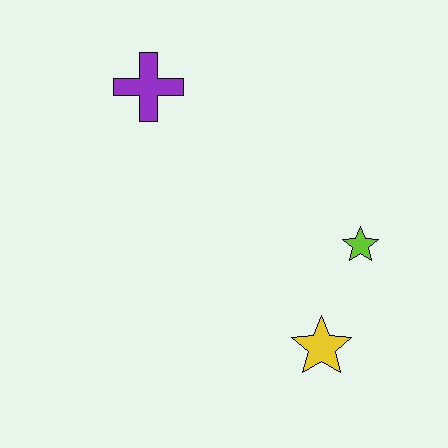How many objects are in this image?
There are 3 objects.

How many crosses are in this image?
There is 1 cross.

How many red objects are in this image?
There are no red objects.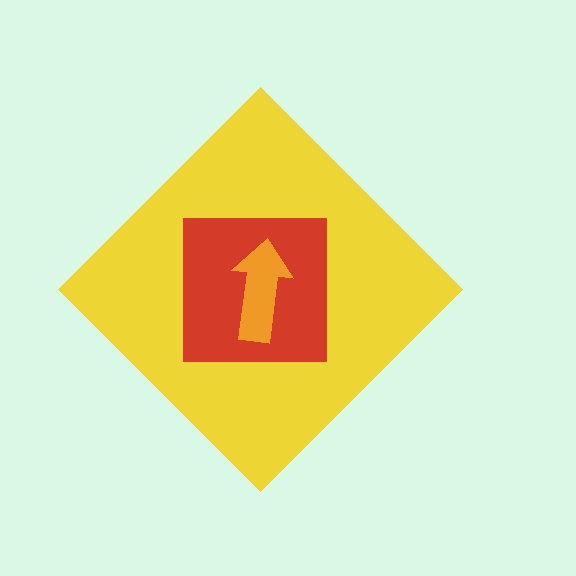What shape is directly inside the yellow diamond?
The red square.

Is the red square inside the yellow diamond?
Yes.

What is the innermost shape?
The orange arrow.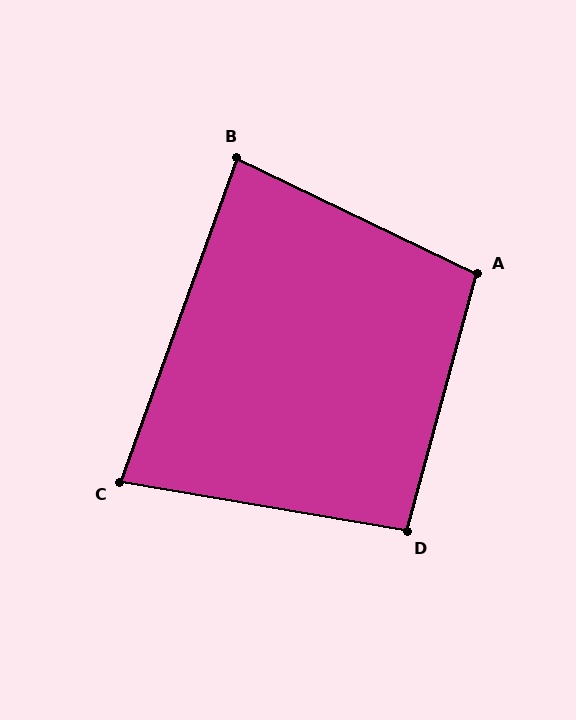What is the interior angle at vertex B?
Approximately 84 degrees (acute).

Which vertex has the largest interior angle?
A, at approximately 100 degrees.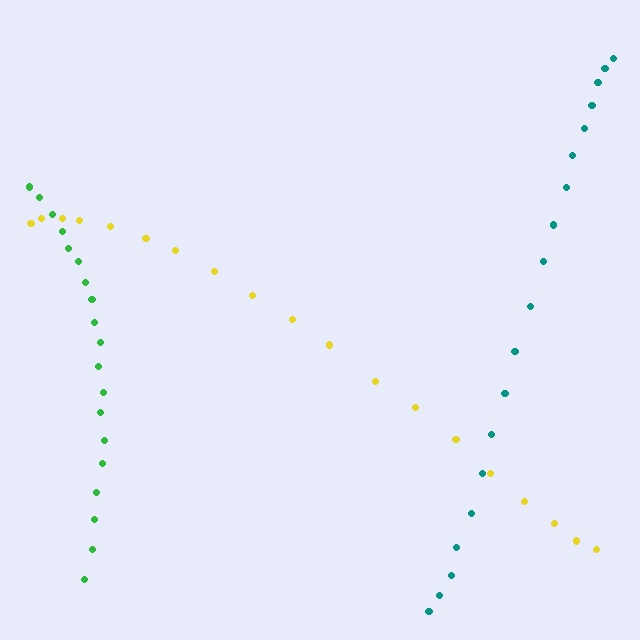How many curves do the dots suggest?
There are 3 distinct paths.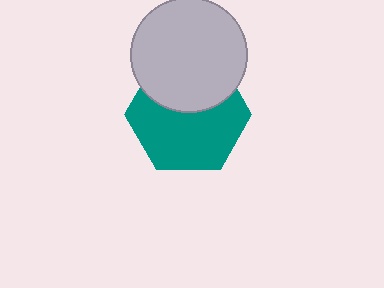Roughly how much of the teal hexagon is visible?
About half of it is visible (roughly 62%).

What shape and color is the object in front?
The object in front is a light gray circle.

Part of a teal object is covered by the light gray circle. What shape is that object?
It is a hexagon.